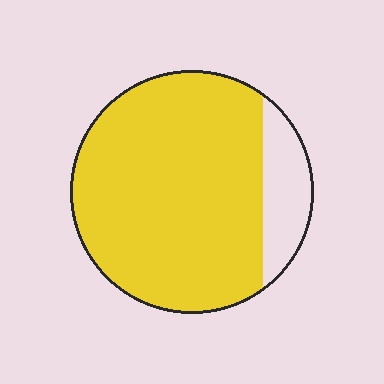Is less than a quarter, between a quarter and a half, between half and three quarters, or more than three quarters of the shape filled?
More than three quarters.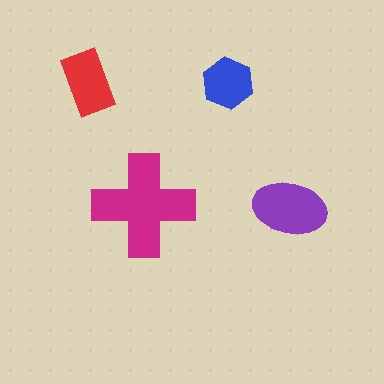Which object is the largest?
The magenta cross.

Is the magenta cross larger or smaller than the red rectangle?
Larger.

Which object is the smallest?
The blue hexagon.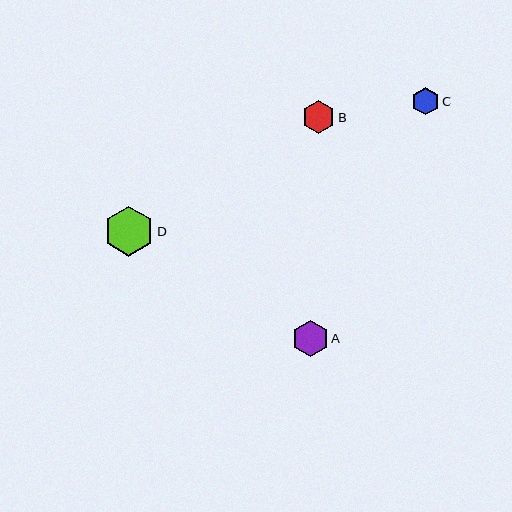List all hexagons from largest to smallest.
From largest to smallest: D, A, B, C.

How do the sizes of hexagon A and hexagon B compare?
Hexagon A and hexagon B are approximately the same size.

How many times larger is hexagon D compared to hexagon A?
Hexagon D is approximately 1.4 times the size of hexagon A.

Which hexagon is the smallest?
Hexagon C is the smallest with a size of approximately 27 pixels.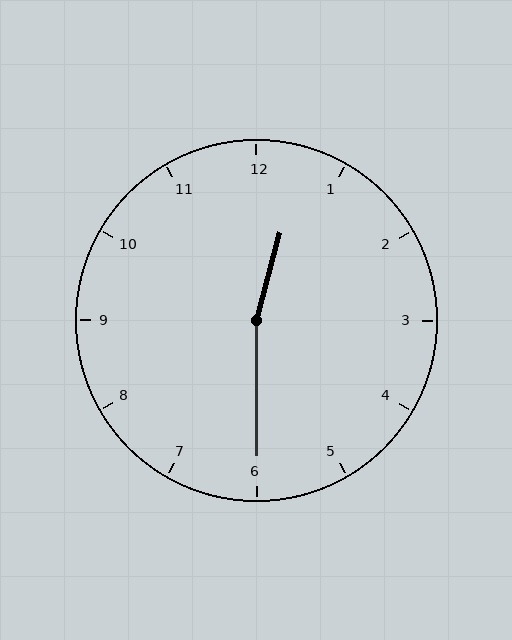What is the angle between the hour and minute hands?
Approximately 165 degrees.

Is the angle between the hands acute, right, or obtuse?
It is obtuse.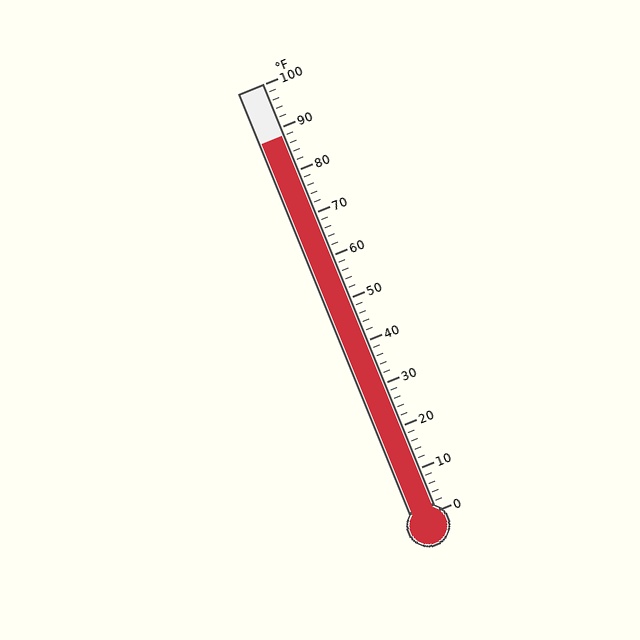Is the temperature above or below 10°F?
The temperature is above 10°F.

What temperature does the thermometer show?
The thermometer shows approximately 88°F.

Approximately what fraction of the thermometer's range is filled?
The thermometer is filled to approximately 90% of its range.